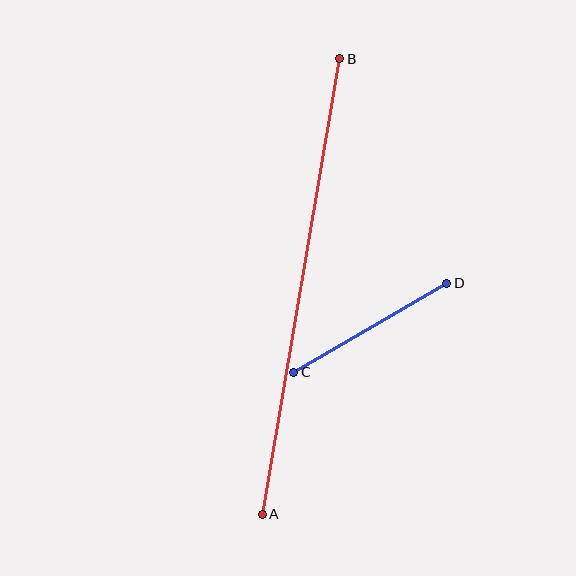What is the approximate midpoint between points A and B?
The midpoint is at approximately (301, 287) pixels.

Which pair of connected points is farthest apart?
Points A and B are farthest apart.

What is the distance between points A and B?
The distance is approximately 462 pixels.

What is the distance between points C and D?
The distance is approximately 177 pixels.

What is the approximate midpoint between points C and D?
The midpoint is at approximately (370, 328) pixels.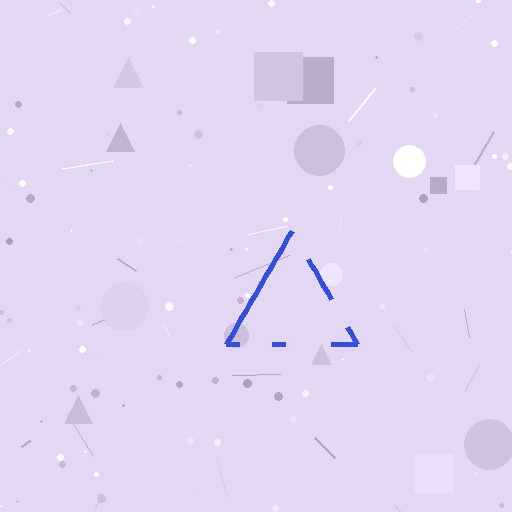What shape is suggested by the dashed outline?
The dashed outline suggests a triangle.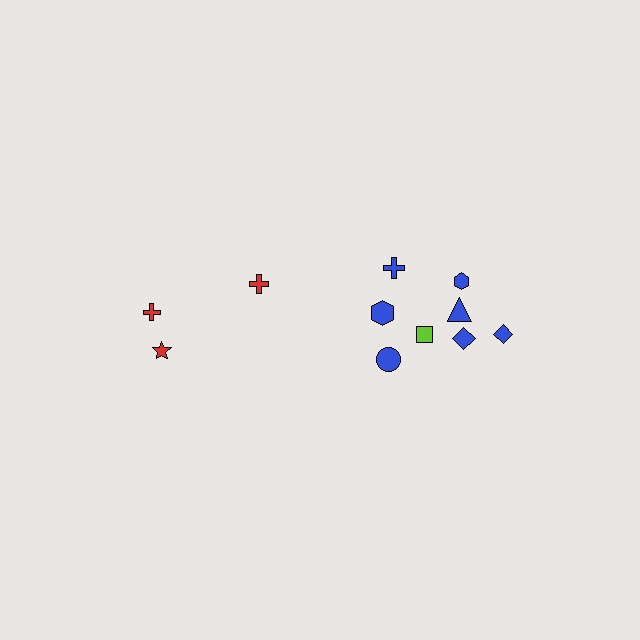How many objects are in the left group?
There are 3 objects.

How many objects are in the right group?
There are 8 objects.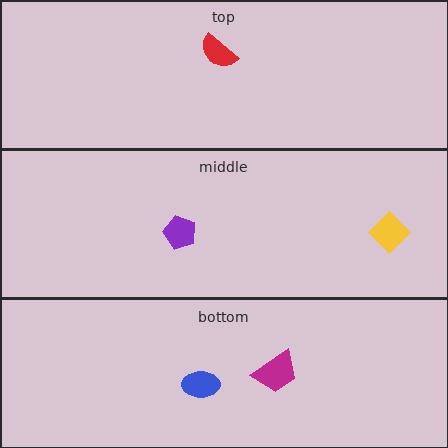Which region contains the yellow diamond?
The middle region.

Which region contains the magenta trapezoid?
The bottom region.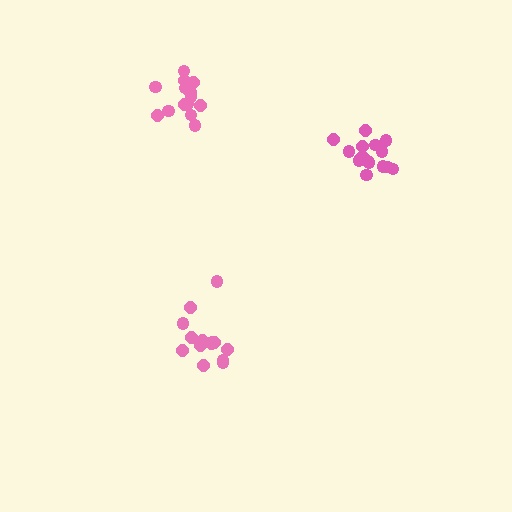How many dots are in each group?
Group 1: 14 dots, Group 2: 14 dots, Group 3: 15 dots (43 total).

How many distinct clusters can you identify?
There are 3 distinct clusters.